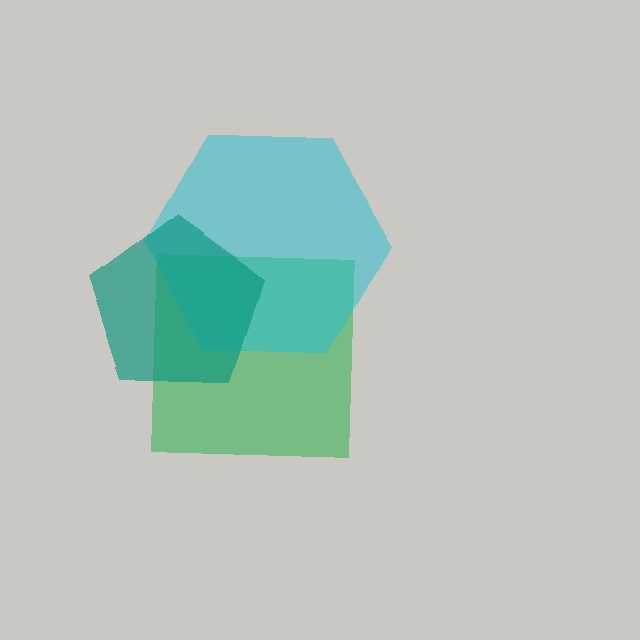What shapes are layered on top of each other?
The layered shapes are: a green square, a cyan hexagon, a teal pentagon.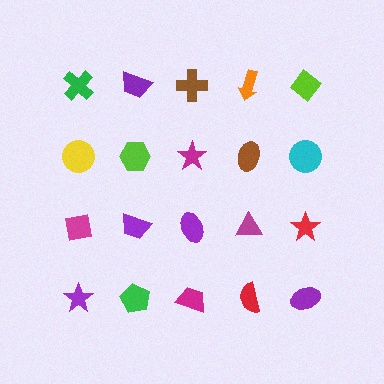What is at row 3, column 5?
A red star.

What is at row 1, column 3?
A brown cross.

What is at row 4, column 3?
A magenta trapezoid.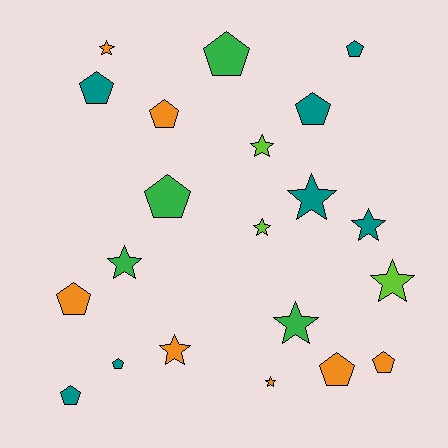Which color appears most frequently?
Orange, with 7 objects.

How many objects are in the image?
There are 21 objects.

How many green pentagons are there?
There are 2 green pentagons.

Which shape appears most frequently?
Pentagon, with 11 objects.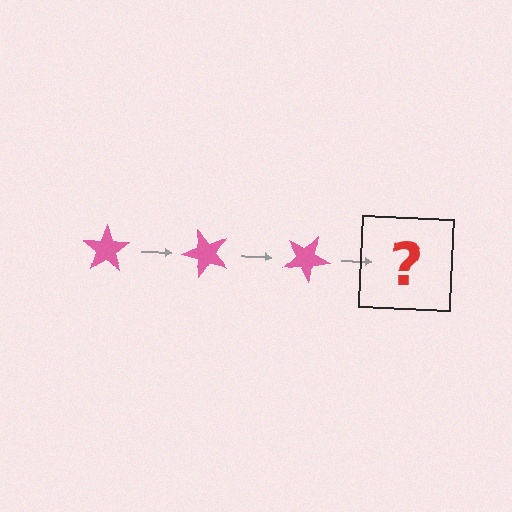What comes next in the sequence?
The next element should be a pink star rotated 150 degrees.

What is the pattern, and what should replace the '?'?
The pattern is that the star rotates 50 degrees each step. The '?' should be a pink star rotated 150 degrees.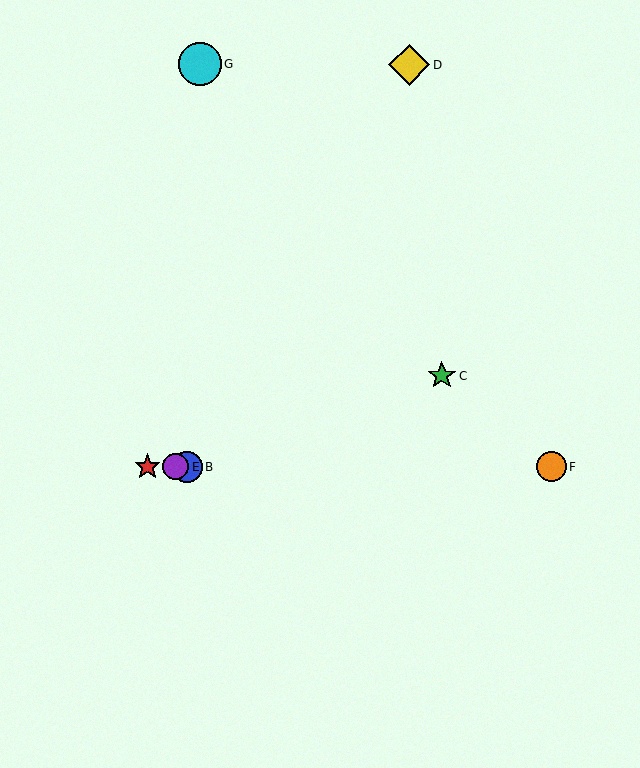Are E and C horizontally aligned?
No, E is at y≈467 and C is at y≈376.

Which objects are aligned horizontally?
Objects A, B, E, F are aligned horizontally.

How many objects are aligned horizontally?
4 objects (A, B, E, F) are aligned horizontally.